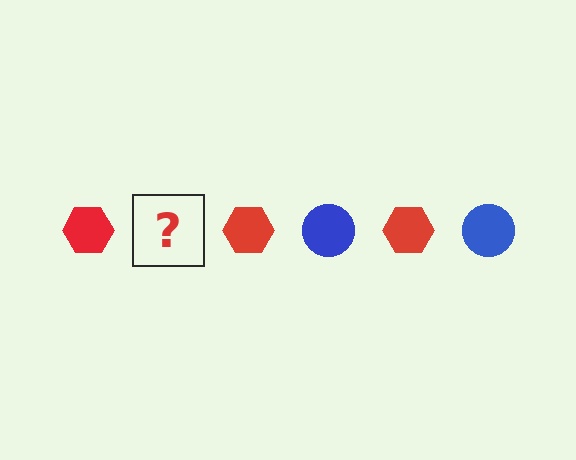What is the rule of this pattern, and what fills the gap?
The rule is that the pattern alternates between red hexagon and blue circle. The gap should be filled with a blue circle.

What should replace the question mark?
The question mark should be replaced with a blue circle.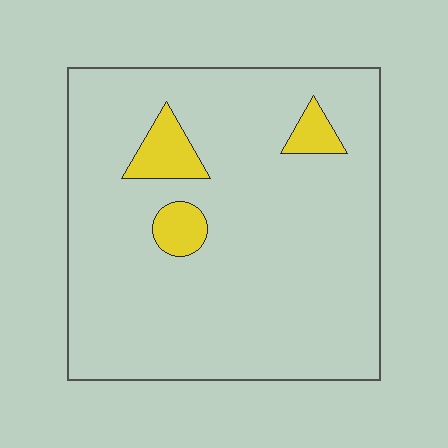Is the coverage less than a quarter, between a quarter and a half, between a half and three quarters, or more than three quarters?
Less than a quarter.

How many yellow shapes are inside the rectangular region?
3.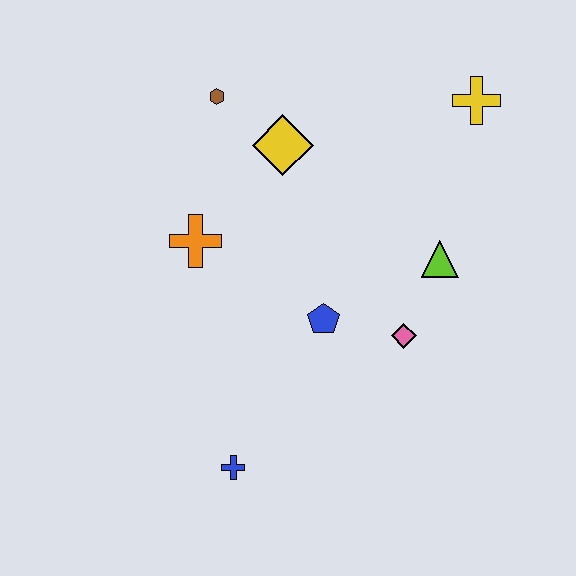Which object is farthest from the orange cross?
The yellow cross is farthest from the orange cross.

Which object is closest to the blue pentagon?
The pink diamond is closest to the blue pentagon.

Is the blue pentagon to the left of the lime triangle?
Yes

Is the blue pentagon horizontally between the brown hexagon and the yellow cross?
Yes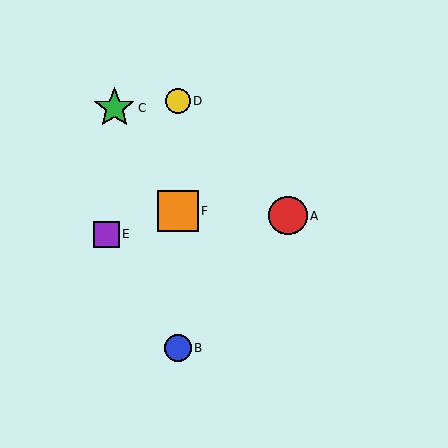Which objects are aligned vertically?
Objects B, D, F are aligned vertically.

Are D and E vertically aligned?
No, D is at x≈178 and E is at x≈107.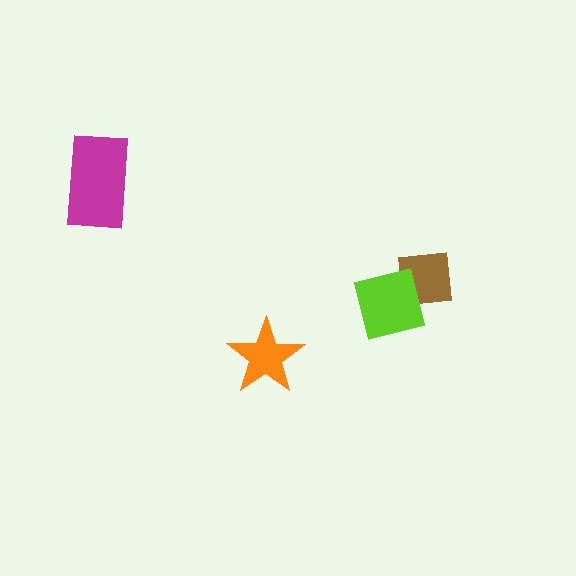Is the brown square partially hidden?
Yes, it is partially covered by another shape.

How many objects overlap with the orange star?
0 objects overlap with the orange star.